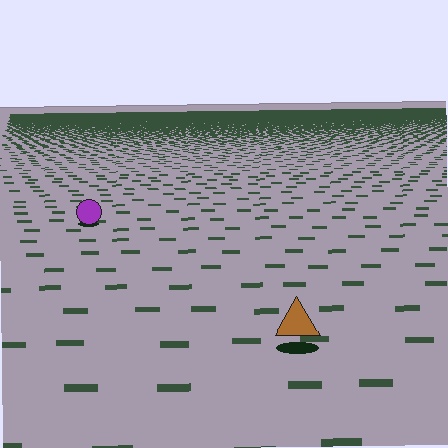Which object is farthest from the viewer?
The purple circle is farthest from the viewer. It appears smaller and the ground texture around it is denser.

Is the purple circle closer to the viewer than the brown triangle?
No. The brown triangle is closer — you can tell from the texture gradient: the ground texture is coarser near it.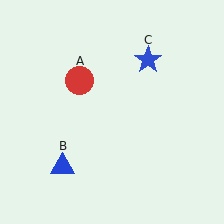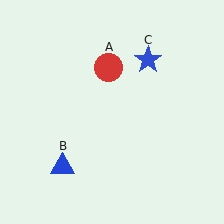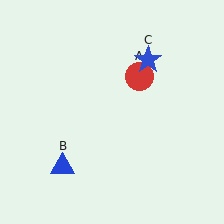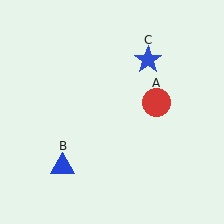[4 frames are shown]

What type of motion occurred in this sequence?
The red circle (object A) rotated clockwise around the center of the scene.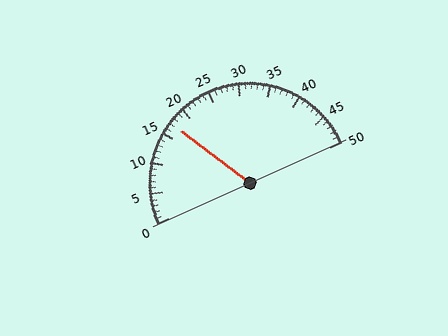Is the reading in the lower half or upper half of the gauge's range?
The reading is in the lower half of the range (0 to 50).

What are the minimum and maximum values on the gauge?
The gauge ranges from 0 to 50.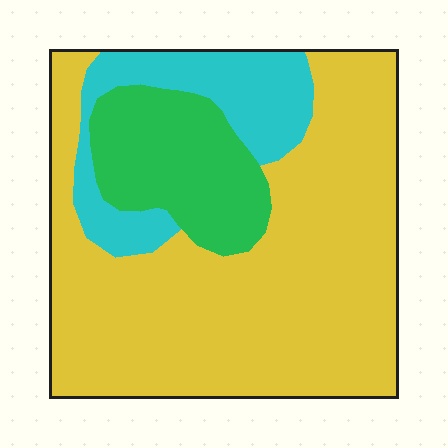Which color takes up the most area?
Yellow, at roughly 65%.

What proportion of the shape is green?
Green covers roughly 20% of the shape.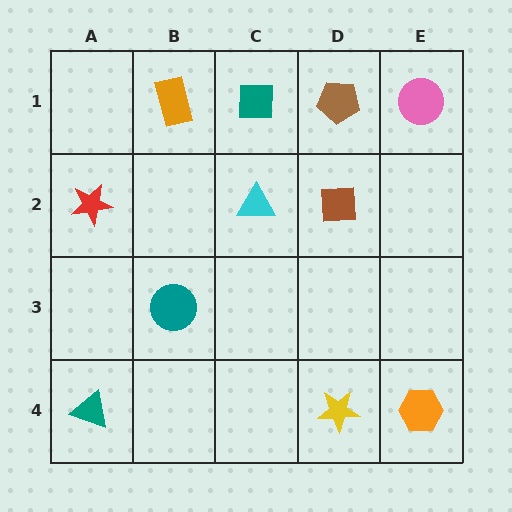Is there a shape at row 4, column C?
No, that cell is empty.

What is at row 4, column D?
A yellow star.